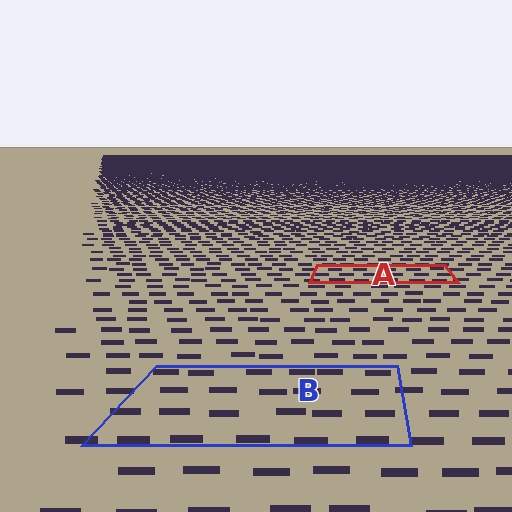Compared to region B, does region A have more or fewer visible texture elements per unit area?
Region A has more texture elements per unit area — they are packed more densely because it is farther away.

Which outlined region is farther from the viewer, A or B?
Region A is farther from the viewer — the texture elements inside it appear smaller and more densely packed.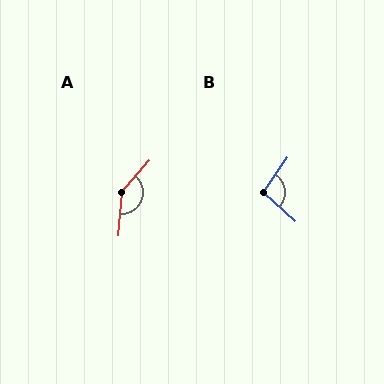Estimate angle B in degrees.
Approximately 97 degrees.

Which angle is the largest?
A, at approximately 143 degrees.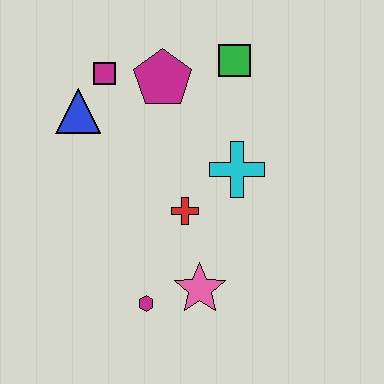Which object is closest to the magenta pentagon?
The magenta square is closest to the magenta pentagon.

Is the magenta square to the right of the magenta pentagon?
No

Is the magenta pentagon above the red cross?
Yes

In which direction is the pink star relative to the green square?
The pink star is below the green square.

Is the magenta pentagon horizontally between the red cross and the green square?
No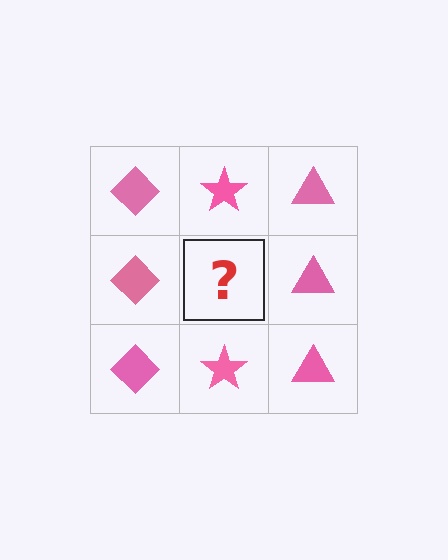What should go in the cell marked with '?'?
The missing cell should contain a pink star.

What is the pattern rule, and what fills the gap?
The rule is that each column has a consistent shape. The gap should be filled with a pink star.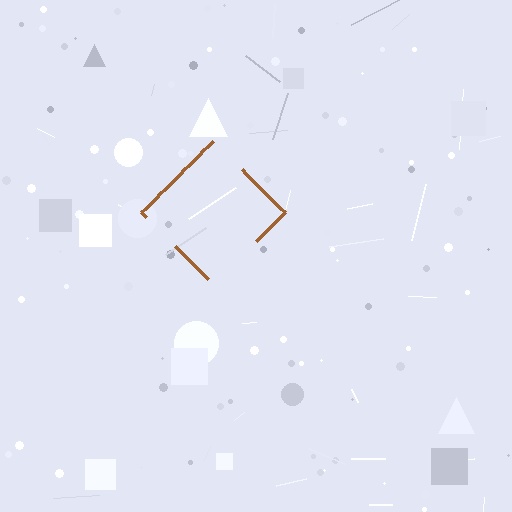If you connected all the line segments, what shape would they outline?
They would outline a diamond.